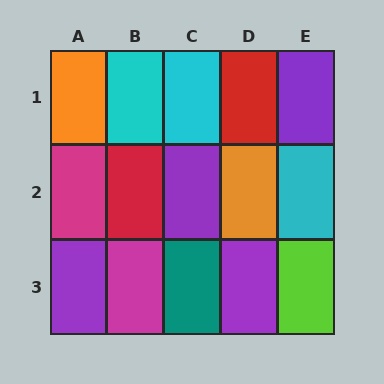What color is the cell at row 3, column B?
Magenta.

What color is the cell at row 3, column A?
Purple.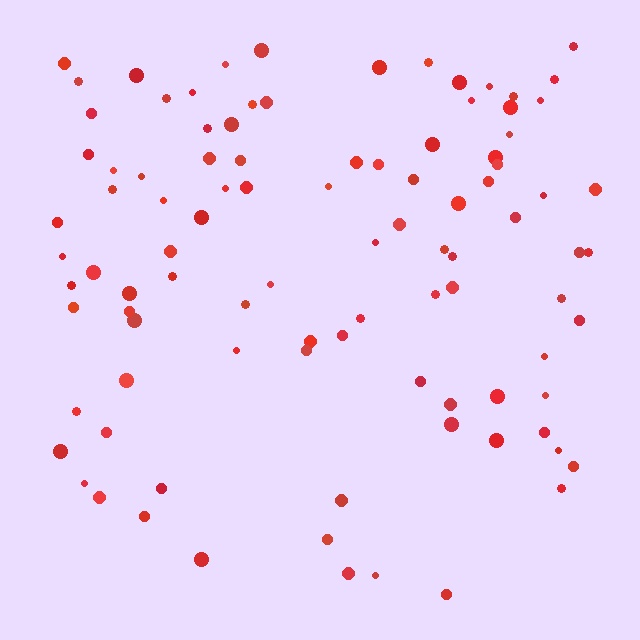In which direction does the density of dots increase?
From bottom to top, with the top side densest.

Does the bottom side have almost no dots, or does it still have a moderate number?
Still a moderate number, just noticeably fewer than the top.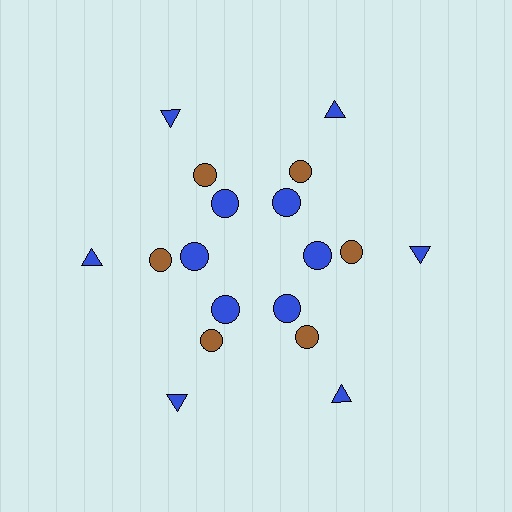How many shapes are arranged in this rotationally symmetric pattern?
There are 18 shapes, arranged in 6 groups of 3.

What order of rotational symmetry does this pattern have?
This pattern has 6-fold rotational symmetry.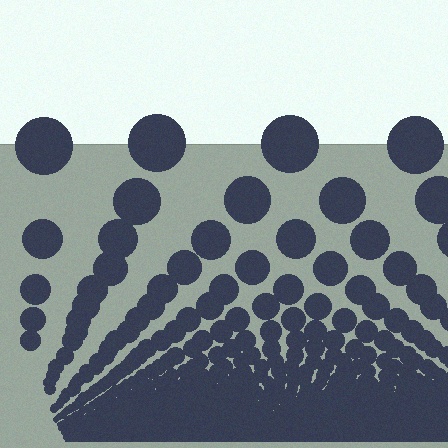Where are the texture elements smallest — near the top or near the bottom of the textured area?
Near the bottom.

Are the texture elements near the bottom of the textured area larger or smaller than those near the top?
Smaller. The gradient is inverted — elements near the bottom are smaller and denser.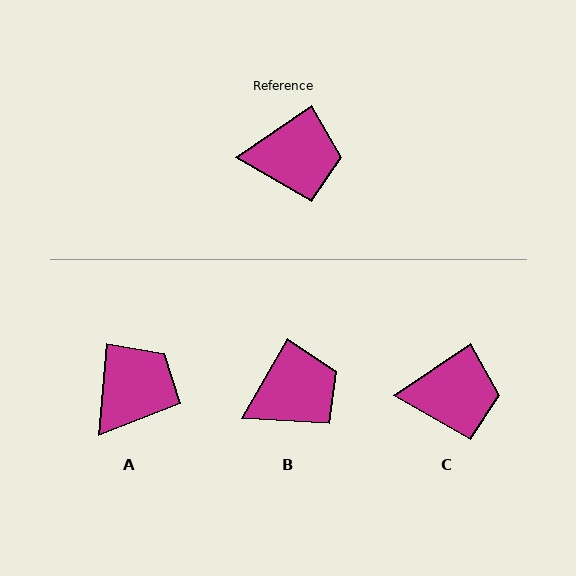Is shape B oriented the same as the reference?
No, it is off by about 26 degrees.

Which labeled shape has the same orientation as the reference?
C.